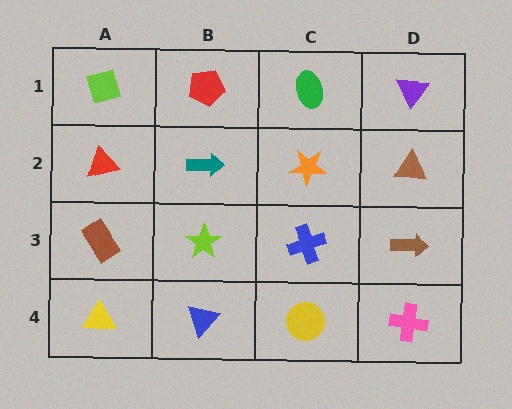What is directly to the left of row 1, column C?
A red pentagon.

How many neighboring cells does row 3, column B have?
4.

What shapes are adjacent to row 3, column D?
A brown triangle (row 2, column D), a pink cross (row 4, column D), a blue cross (row 3, column C).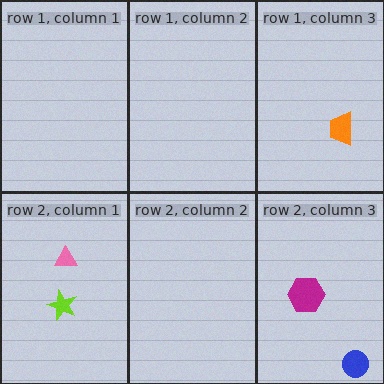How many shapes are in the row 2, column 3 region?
2.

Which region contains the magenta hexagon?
The row 2, column 3 region.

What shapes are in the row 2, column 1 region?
The pink triangle, the lime star.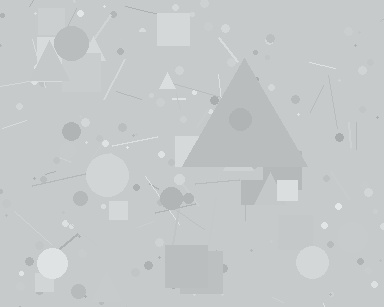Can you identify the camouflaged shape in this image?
The camouflaged shape is a triangle.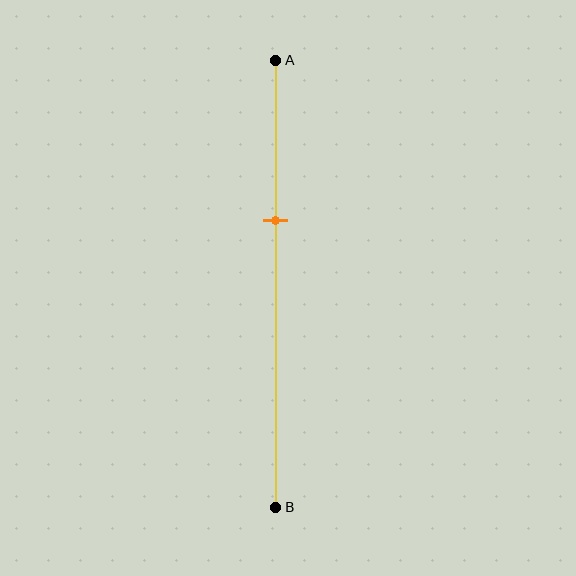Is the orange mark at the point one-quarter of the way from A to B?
No, the mark is at about 35% from A, not at the 25% one-quarter point.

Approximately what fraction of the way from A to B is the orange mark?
The orange mark is approximately 35% of the way from A to B.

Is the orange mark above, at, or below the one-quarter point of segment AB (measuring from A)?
The orange mark is below the one-quarter point of segment AB.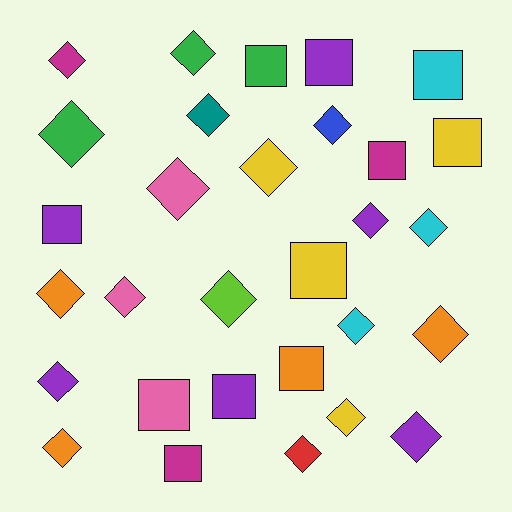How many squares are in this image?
There are 11 squares.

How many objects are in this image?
There are 30 objects.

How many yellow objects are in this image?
There are 4 yellow objects.